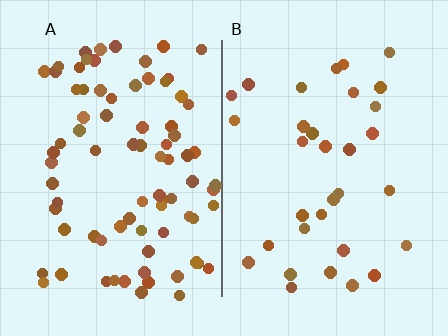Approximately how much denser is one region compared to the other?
Approximately 2.5× — region A over region B.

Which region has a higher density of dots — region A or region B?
A (the left).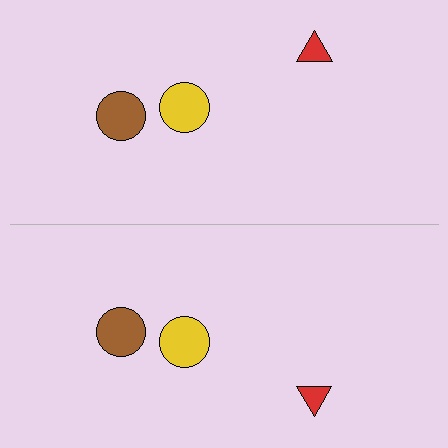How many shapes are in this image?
There are 6 shapes in this image.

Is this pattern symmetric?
Yes, this pattern has bilateral (reflection) symmetry.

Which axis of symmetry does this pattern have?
The pattern has a horizontal axis of symmetry running through the center of the image.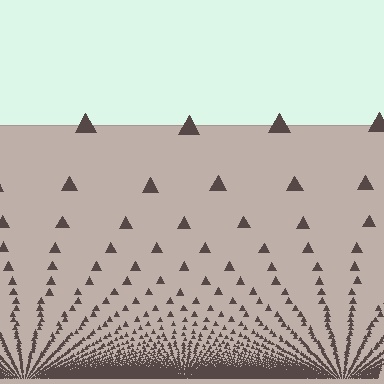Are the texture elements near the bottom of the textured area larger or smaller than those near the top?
Smaller. The gradient is inverted — elements near the bottom are smaller and denser.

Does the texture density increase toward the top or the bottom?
Density increases toward the bottom.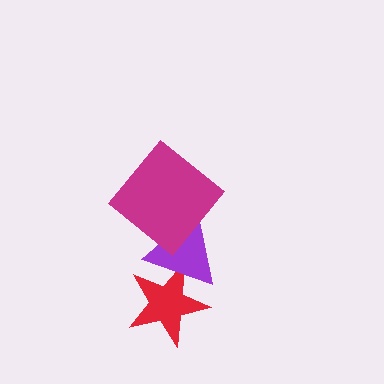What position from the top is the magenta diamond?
The magenta diamond is 1st from the top.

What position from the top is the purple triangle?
The purple triangle is 2nd from the top.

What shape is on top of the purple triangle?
The magenta diamond is on top of the purple triangle.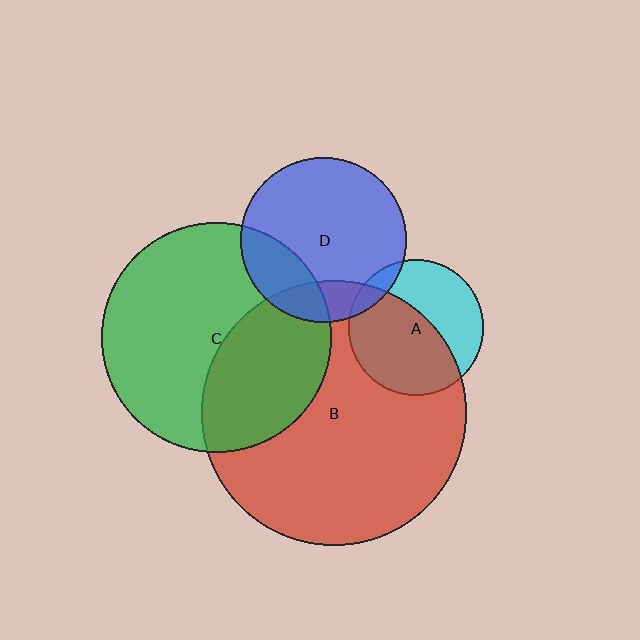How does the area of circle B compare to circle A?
Approximately 3.9 times.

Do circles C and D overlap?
Yes.